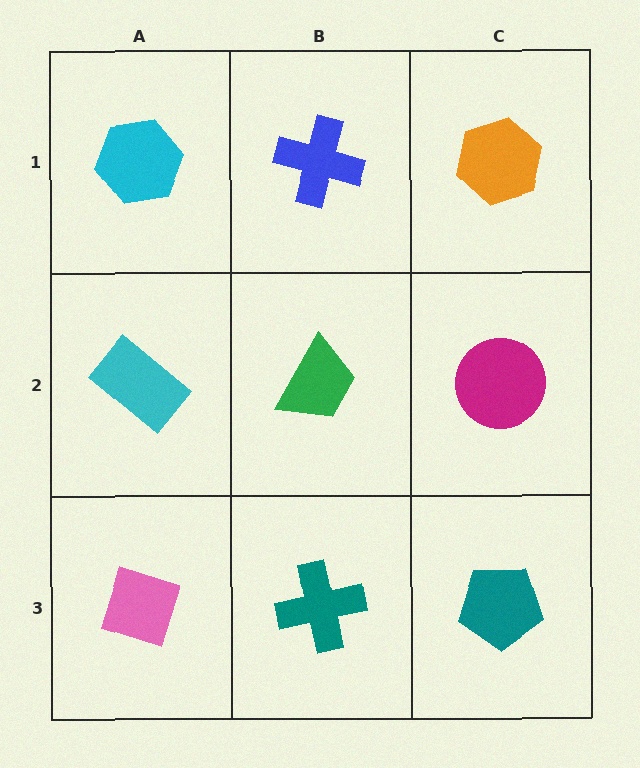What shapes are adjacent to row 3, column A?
A cyan rectangle (row 2, column A), a teal cross (row 3, column B).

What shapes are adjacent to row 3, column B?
A green trapezoid (row 2, column B), a pink diamond (row 3, column A), a teal pentagon (row 3, column C).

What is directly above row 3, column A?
A cyan rectangle.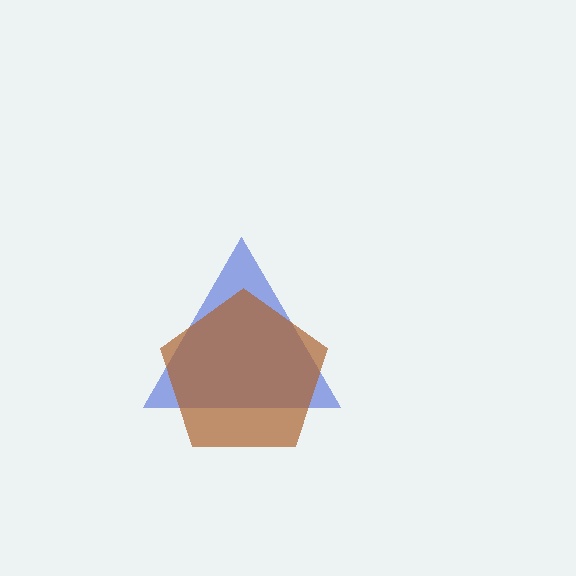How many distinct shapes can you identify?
There are 2 distinct shapes: a blue triangle, a brown pentagon.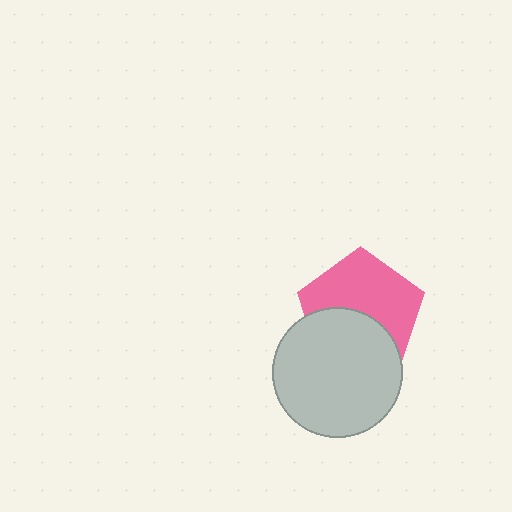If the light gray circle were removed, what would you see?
You would see the complete pink pentagon.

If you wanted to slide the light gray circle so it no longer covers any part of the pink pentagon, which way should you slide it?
Slide it down — that is the most direct way to separate the two shapes.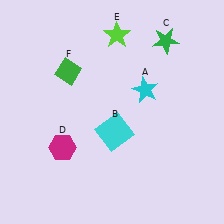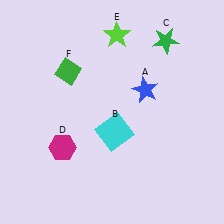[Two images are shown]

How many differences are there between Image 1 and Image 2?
There is 1 difference between the two images.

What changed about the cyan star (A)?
In Image 1, A is cyan. In Image 2, it changed to blue.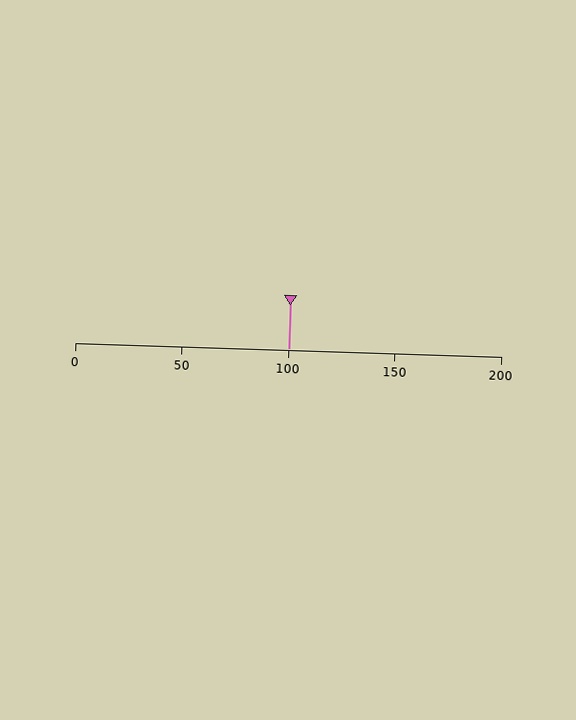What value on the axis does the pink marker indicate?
The marker indicates approximately 100.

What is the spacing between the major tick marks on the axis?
The major ticks are spaced 50 apart.